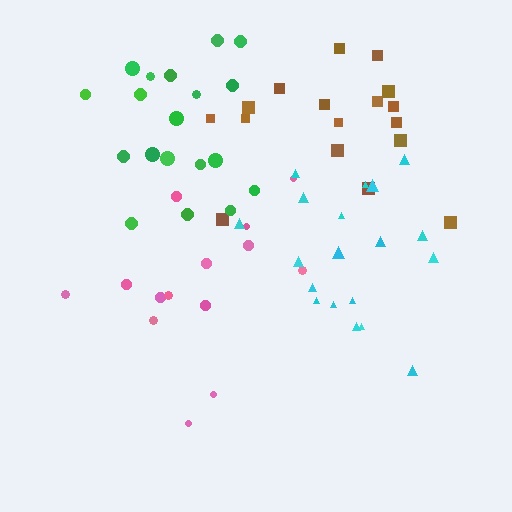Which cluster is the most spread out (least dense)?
Pink.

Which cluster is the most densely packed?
Cyan.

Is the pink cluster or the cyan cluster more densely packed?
Cyan.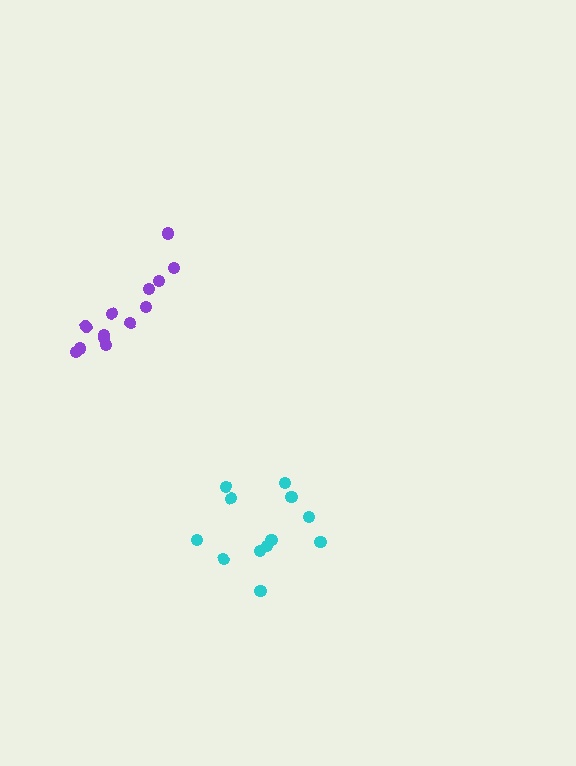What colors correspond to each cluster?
The clusters are colored: cyan, purple.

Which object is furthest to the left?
The purple cluster is leftmost.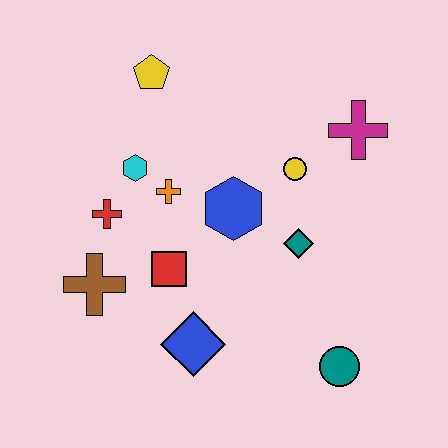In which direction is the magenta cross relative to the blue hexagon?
The magenta cross is to the right of the blue hexagon.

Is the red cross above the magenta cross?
No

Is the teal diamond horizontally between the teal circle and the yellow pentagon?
Yes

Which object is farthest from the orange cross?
The teal circle is farthest from the orange cross.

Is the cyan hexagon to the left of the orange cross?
Yes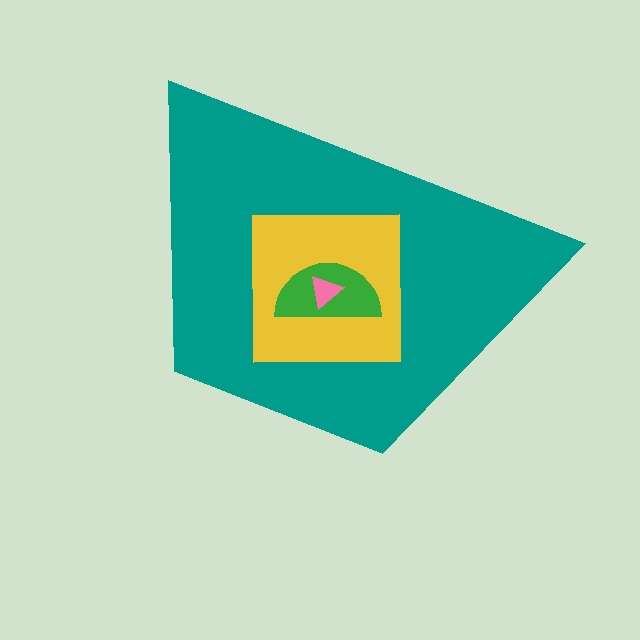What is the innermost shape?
The pink triangle.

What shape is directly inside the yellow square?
The green semicircle.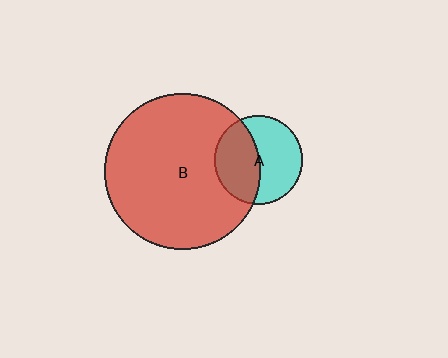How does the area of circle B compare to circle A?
Approximately 3.1 times.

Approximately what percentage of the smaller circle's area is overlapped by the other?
Approximately 45%.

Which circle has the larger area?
Circle B (red).